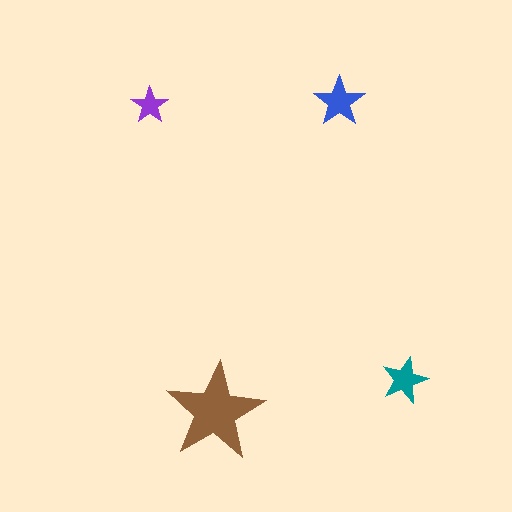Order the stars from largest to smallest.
the brown one, the blue one, the teal one, the purple one.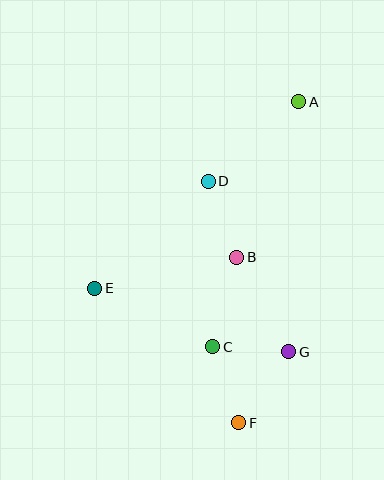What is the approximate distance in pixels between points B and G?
The distance between B and G is approximately 108 pixels.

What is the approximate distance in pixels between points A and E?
The distance between A and E is approximately 276 pixels.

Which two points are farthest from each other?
Points A and F are farthest from each other.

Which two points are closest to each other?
Points C and G are closest to each other.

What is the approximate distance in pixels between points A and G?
The distance between A and G is approximately 250 pixels.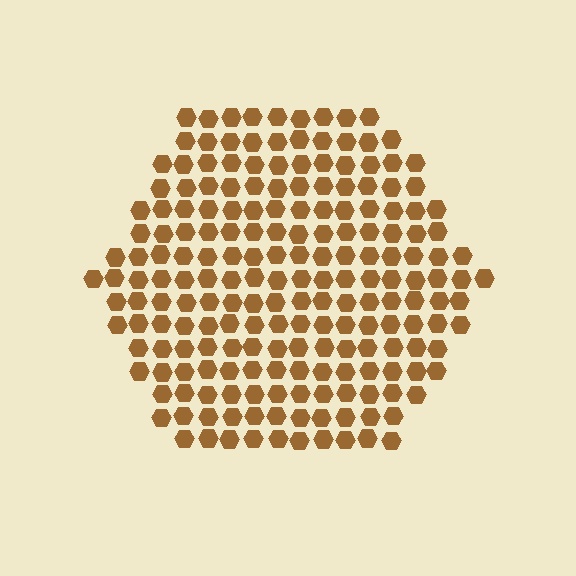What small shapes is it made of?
It is made of small hexagons.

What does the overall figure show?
The overall figure shows a hexagon.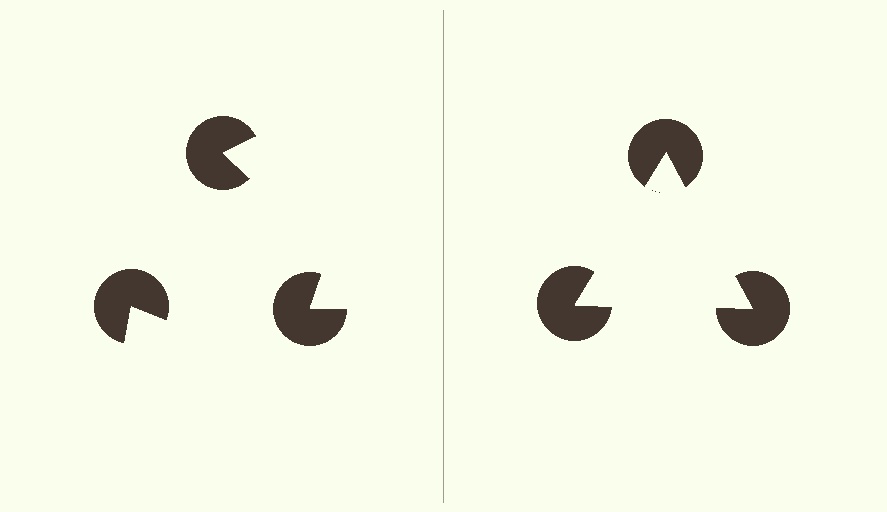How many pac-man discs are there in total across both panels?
6 — 3 on each side.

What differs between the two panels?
The pac-man discs are positioned identically on both sides; only the wedge orientations differ. On the right they align to a triangle; on the left they are misaligned.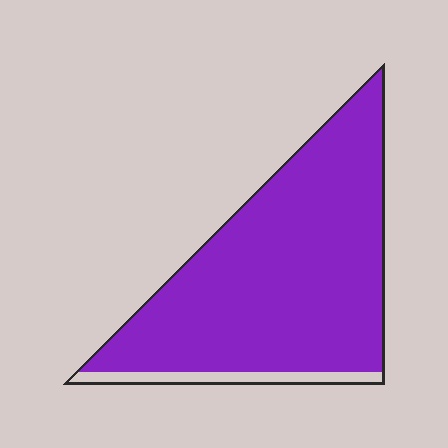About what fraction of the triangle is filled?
About nine tenths (9/10).